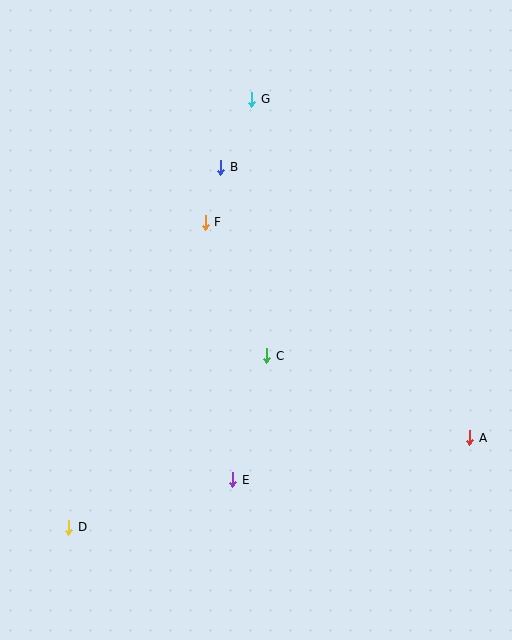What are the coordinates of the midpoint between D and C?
The midpoint between D and C is at (168, 442).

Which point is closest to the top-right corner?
Point G is closest to the top-right corner.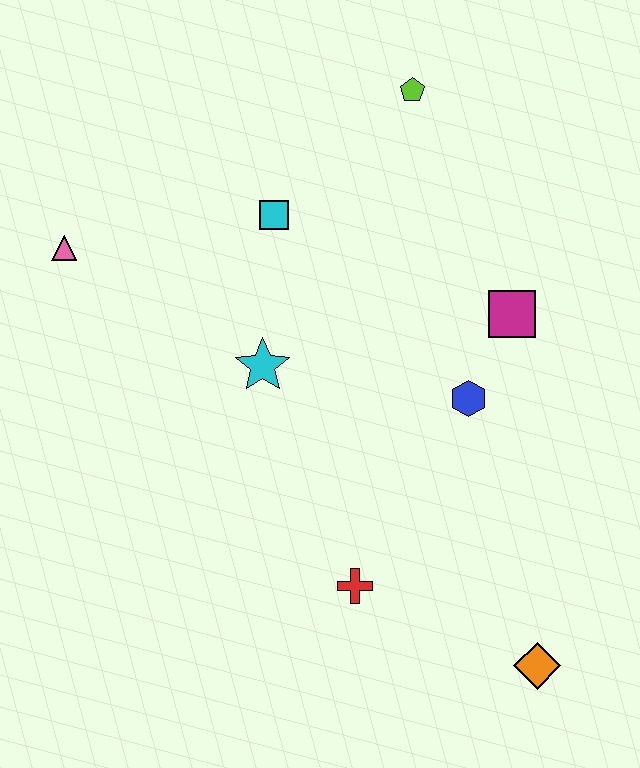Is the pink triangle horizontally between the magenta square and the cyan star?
No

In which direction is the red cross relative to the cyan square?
The red cross is below the cyan square.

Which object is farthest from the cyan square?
The orange diamond is farthest from the cyan square.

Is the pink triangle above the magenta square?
Yes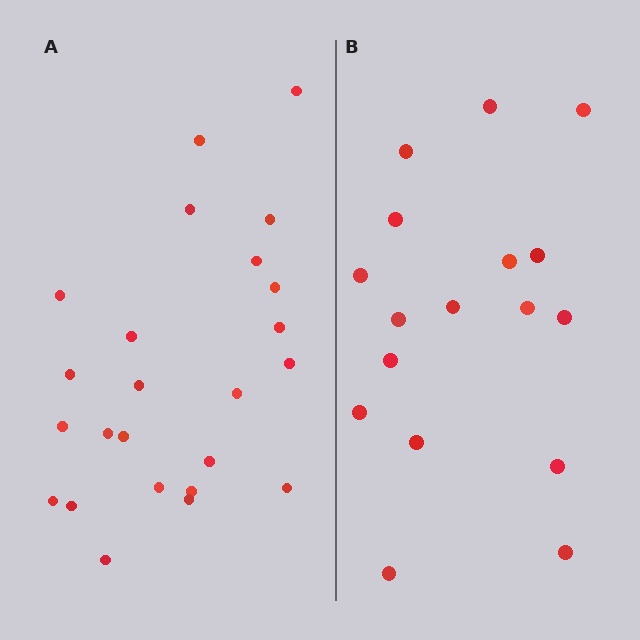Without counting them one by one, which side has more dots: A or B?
Region A (the left region) has more dots.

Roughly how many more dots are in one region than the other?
Region A has roughly 8 or so more dots than region B.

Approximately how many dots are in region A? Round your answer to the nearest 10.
About 20 dots. (The exact count is 24, which rounds to 20.)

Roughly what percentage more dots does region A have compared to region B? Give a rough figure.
About 40% more.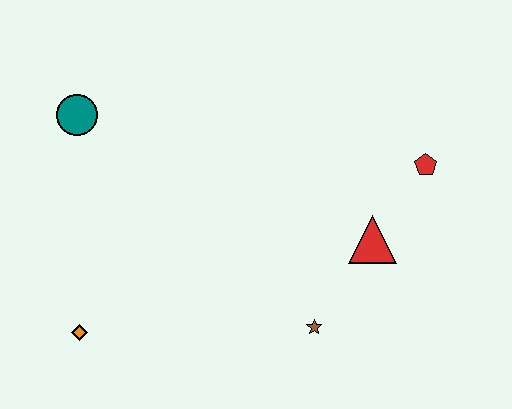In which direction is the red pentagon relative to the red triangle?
The red pentagon is above the red triangle.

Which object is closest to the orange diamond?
The teal circle is closest to the orange diamond.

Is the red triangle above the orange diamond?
Yes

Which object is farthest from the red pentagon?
The orange diamond is farthest from the red pentagon.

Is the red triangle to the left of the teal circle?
No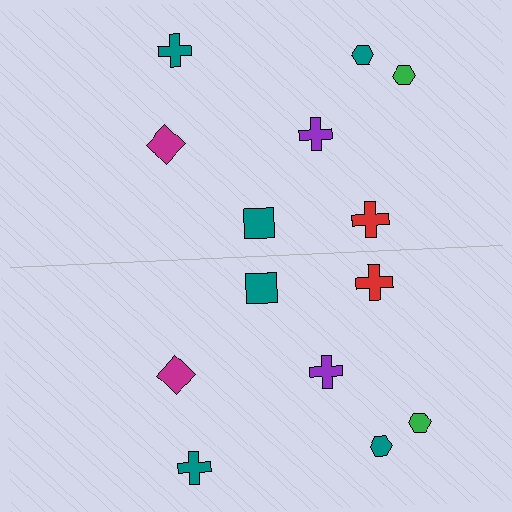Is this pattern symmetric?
Yes, this pattern has bilateral (reflection) symmetry.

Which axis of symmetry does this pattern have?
The pattern has a horizontal axis of symmetry running through the center of the image.